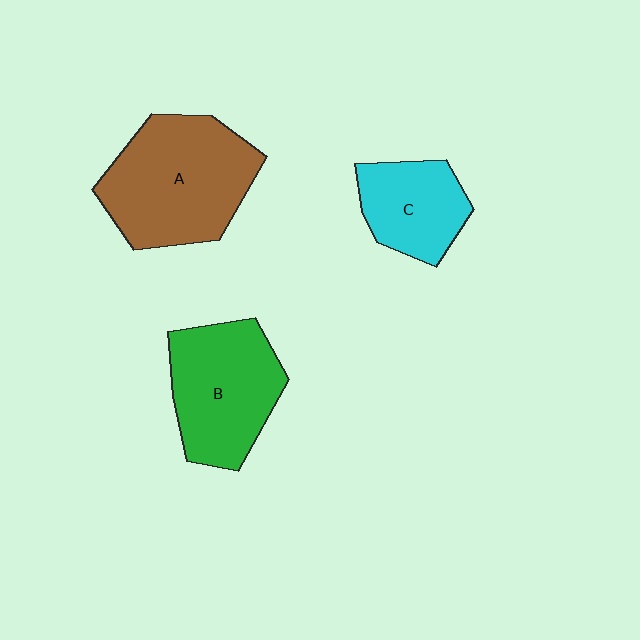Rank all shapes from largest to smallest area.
From largest to smallest: A (brown), B (green), C (cyan).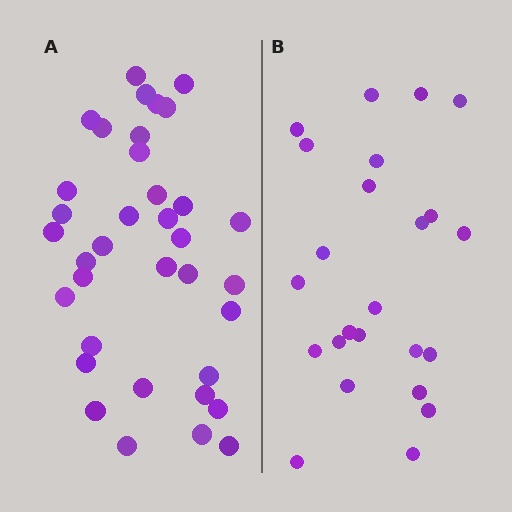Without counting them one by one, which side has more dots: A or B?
Region A (the left region) has more dots.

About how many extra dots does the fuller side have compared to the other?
Region A has roughly 12 or so more dots than region B.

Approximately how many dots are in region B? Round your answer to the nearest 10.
About 20 dots. (The exact count is 24, which rounds to 20.)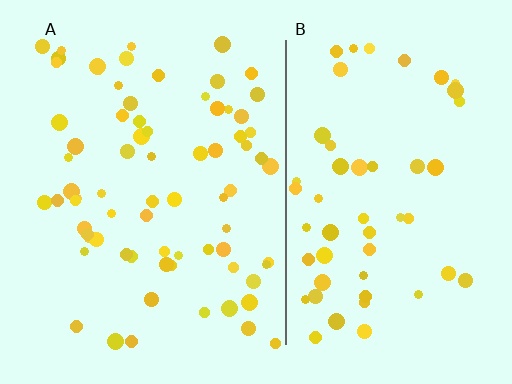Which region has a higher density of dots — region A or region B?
A (the left).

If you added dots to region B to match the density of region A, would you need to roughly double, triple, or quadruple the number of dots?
Approximately double.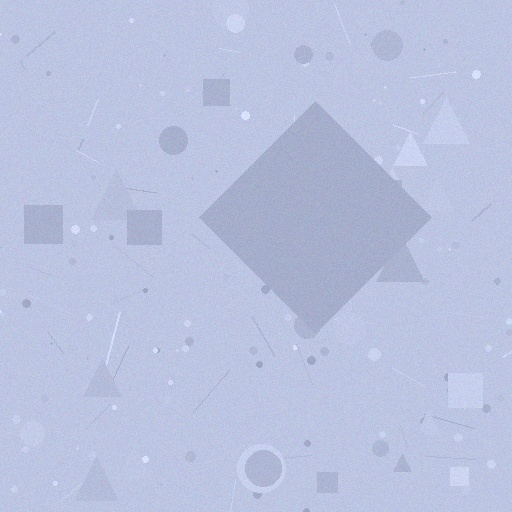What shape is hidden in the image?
A diamond is hidden in the image.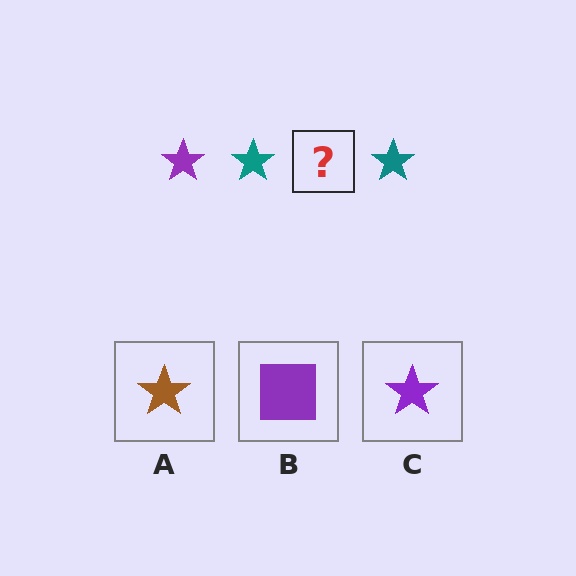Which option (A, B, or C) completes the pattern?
C.